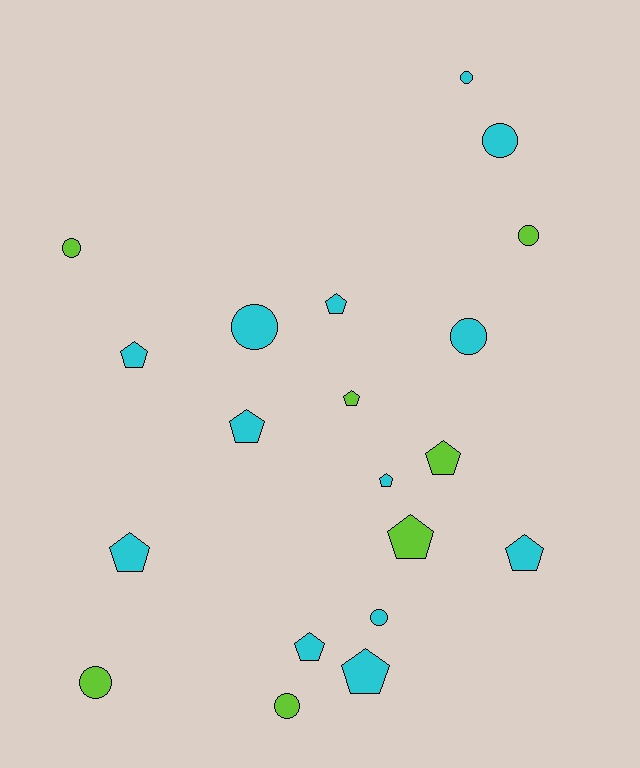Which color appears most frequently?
Cyan, with 13 objects.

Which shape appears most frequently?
Pentagon, with 11 objects.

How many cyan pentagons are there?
There are 8 cyan pentagons.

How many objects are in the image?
There are 20 objects.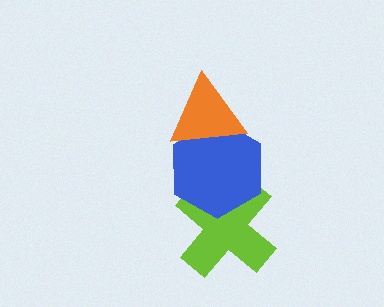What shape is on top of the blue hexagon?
The orange triangle is on top of the blue hexagon.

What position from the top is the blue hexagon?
The blue hexagon is 2nd from the top.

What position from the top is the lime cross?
The lime cross is 3rd from the top.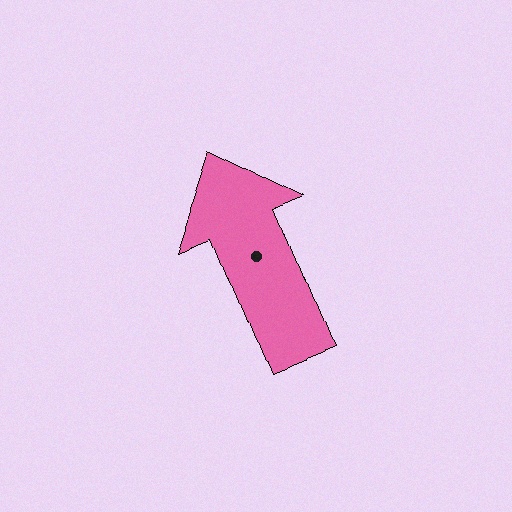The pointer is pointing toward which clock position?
Roughly 11 o'clock.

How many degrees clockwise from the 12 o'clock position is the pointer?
Approximately 338 degrees.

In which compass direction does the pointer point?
North.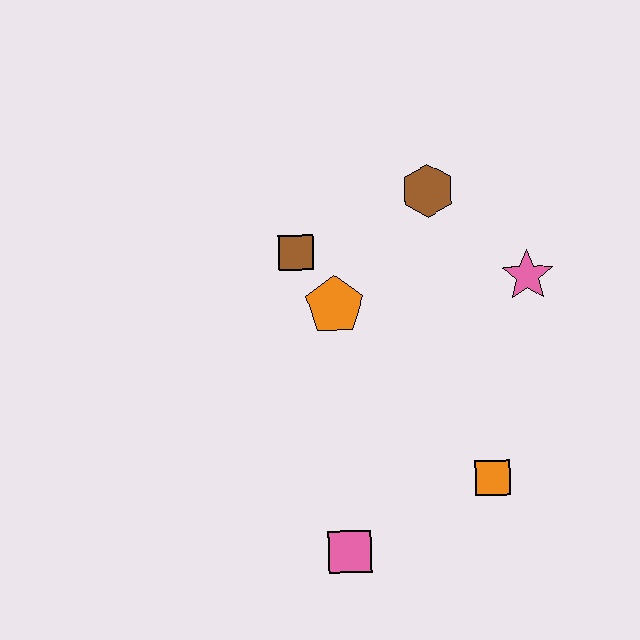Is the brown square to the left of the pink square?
Yes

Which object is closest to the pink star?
The brown hexagon is closest to the pink star.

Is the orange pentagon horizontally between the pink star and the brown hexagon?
No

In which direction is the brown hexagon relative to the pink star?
The brown hexagon is to the left of the pink star.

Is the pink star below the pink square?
No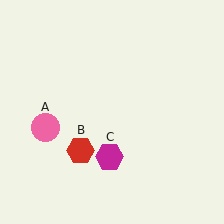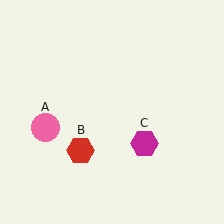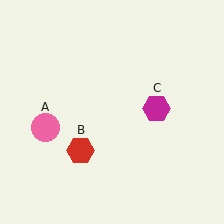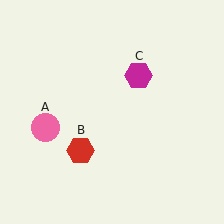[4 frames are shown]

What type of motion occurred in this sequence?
The magenta hexagon (object C) rotated counterclockwise around the center of the scene.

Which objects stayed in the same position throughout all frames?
Pink circle (object A) and red hexagon (object B) remained stationary.